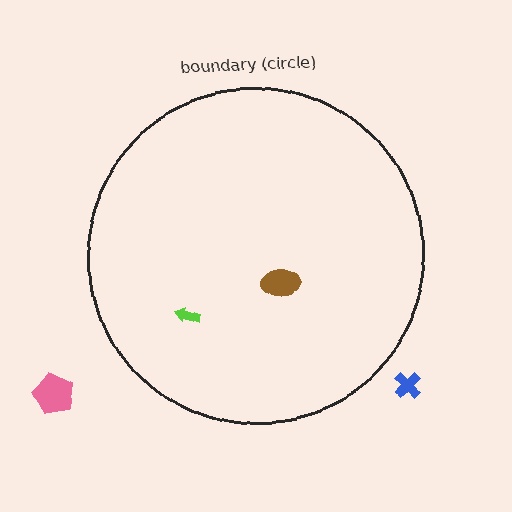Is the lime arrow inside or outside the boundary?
Inside.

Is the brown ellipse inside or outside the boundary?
Inside.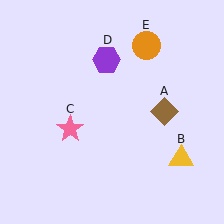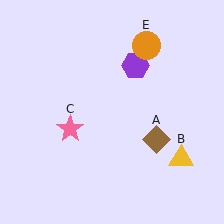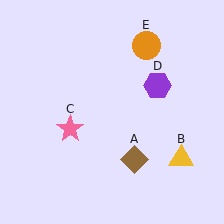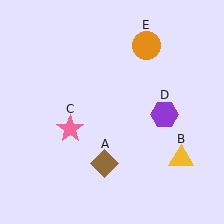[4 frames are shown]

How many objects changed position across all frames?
2 objects changed position: brown diamond (object A), purple hexagon (object D).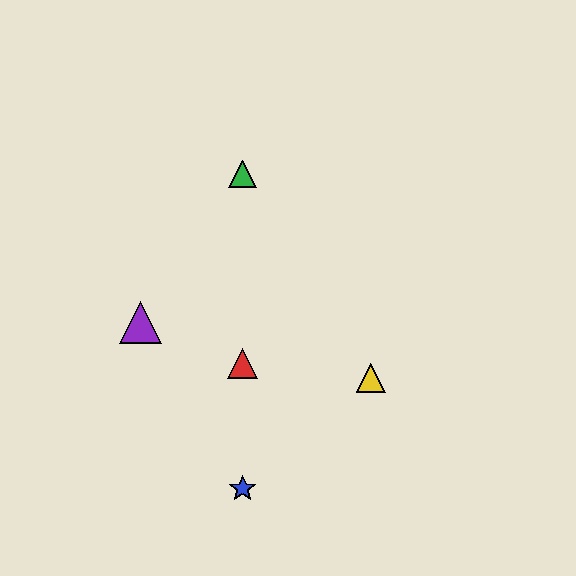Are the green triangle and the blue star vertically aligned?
Yes, both are at x≈243.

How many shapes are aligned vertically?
3 shapes (the red triangle, the blue star, the green triangle) are aligned vertically.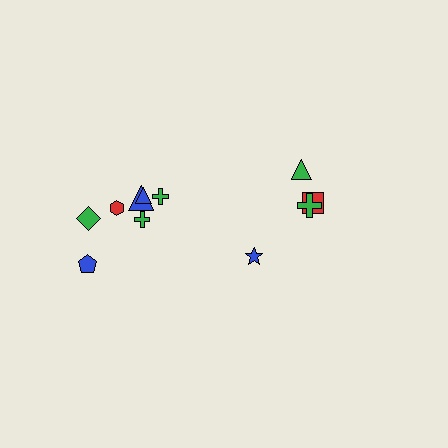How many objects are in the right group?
There are 4 objects.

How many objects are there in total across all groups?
There are 11 objects.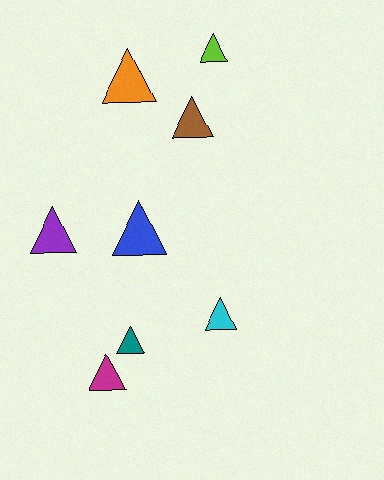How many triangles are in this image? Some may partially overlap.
There are 8 triangles.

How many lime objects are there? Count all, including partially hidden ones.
There is 1 lime object.